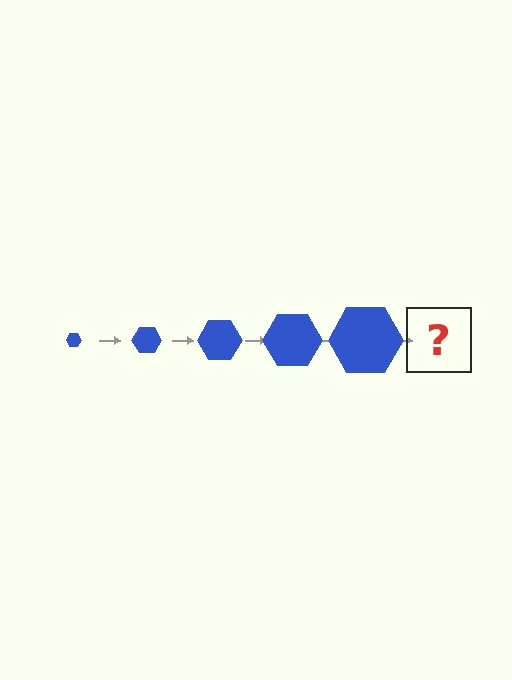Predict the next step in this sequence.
The next step is a blue hexagon, larger than the previous one.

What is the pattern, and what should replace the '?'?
The pattern is that the hexagon gets progressively larger each step. The '?' should be a blue hexagon, larger than the previous one.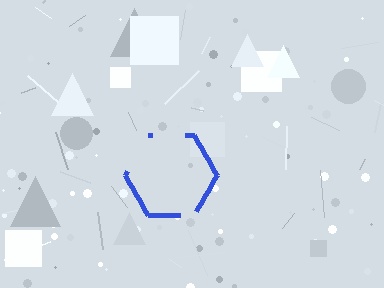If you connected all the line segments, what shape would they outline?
They would outline a hexagon.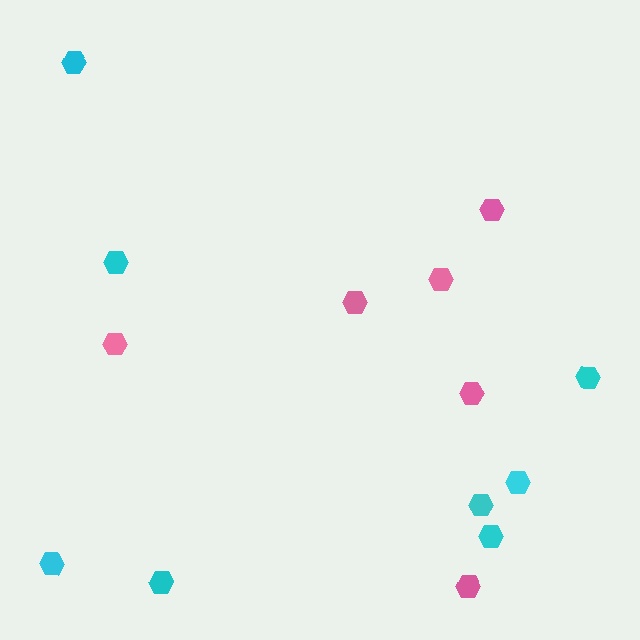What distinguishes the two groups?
There are 2 groups: one group of cyan hexagons (8) and one group of pink hexagons (6).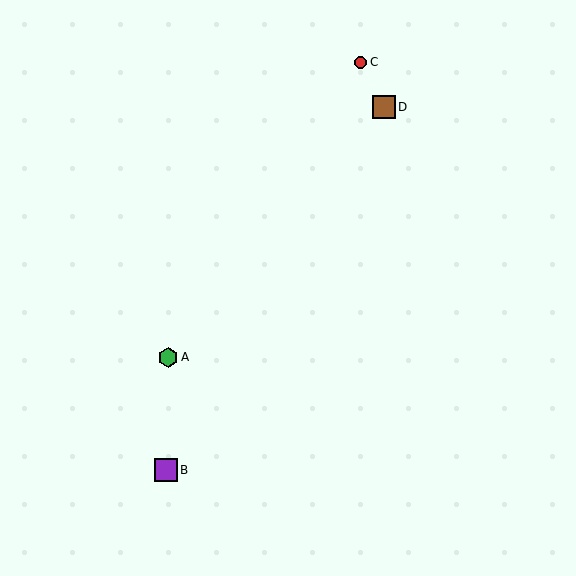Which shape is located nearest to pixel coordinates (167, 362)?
The green hexagon (labeled A) at (168, 357) is nearest to that location.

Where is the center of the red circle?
The center of the red circle is at (361, 62).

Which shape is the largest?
The purple square (labeled B) is the largest.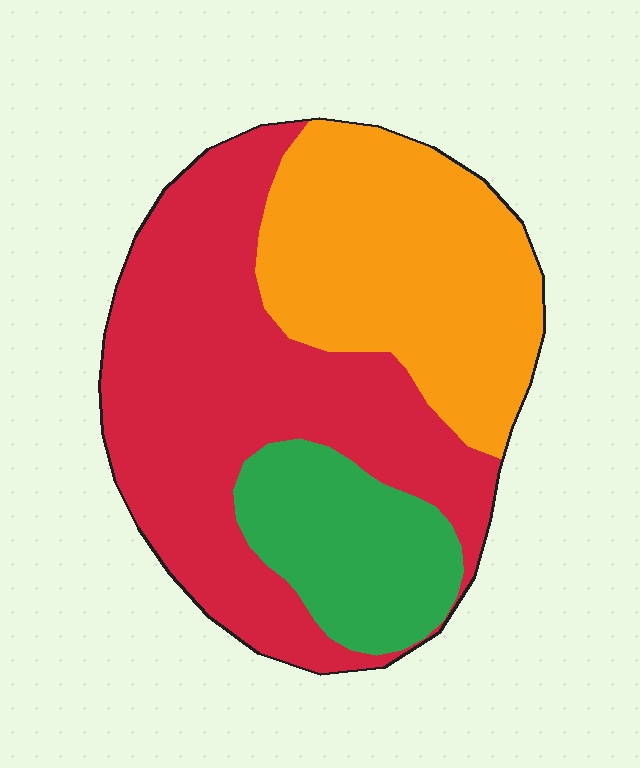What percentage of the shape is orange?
Orange takes up about one third (1/3) of the shape.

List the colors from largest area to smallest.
From largest to smallest: red, orange, green.